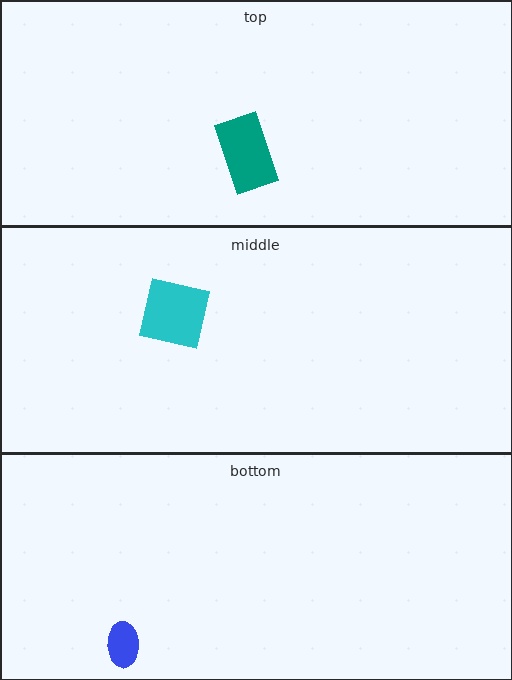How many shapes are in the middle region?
1.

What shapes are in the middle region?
The cyan square.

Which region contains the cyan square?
The middle region.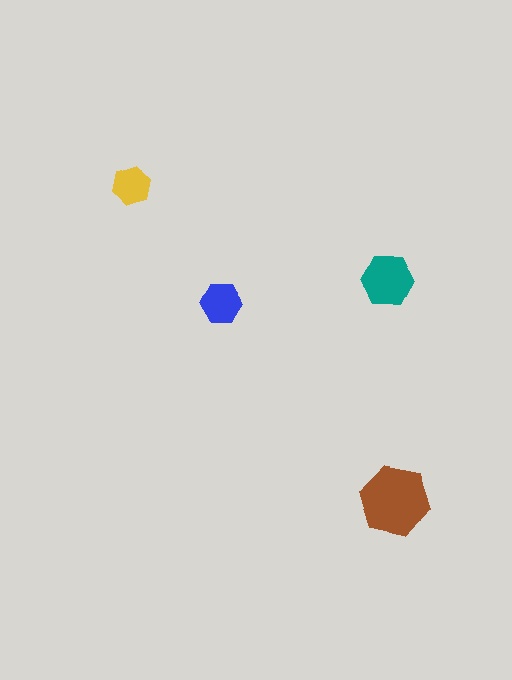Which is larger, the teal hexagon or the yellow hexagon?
The teal one.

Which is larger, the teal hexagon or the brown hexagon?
The brown one.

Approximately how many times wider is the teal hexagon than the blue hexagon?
About 1.5 times wider.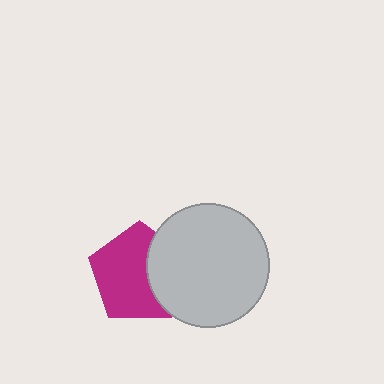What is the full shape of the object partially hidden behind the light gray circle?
The partially hidden object is a magenta pentagon.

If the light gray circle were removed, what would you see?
You would see the complete magenta pentagon.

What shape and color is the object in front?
The object in front is a light gray circle.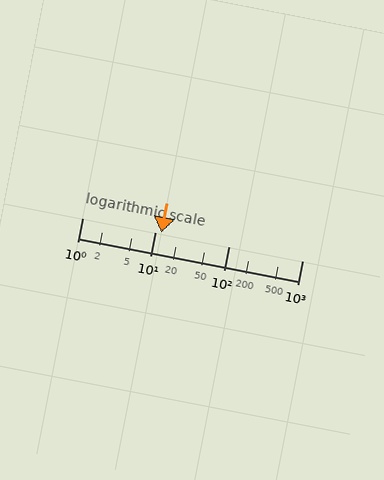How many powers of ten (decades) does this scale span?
The scale spans 3 decades, from 1 to 1000.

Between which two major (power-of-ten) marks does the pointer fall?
The pointer is between 10 and 100.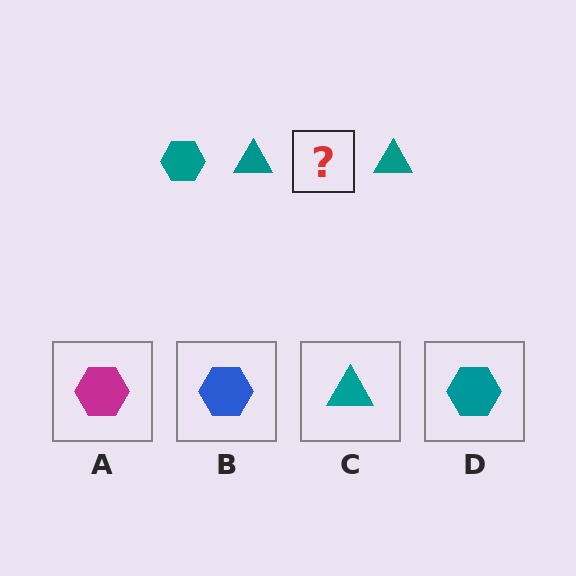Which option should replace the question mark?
Option D.